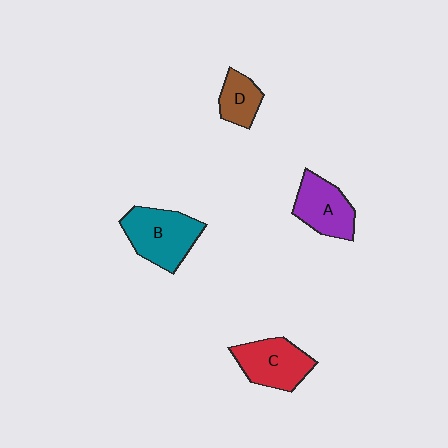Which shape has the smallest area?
Shape D (brown).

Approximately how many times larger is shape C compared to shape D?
Approximately 1.7 times.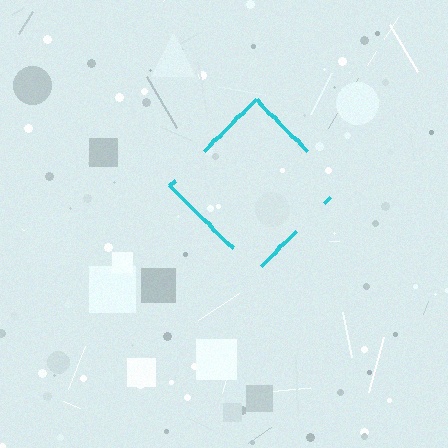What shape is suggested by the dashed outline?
The dashed outline suggests a diamond.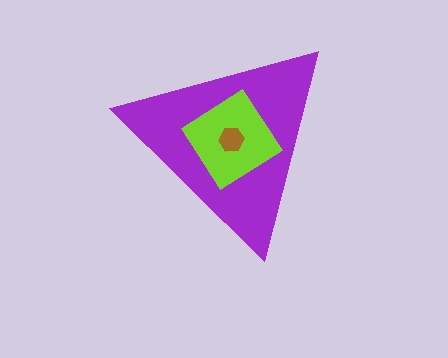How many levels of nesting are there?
3.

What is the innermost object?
The brown hexagon.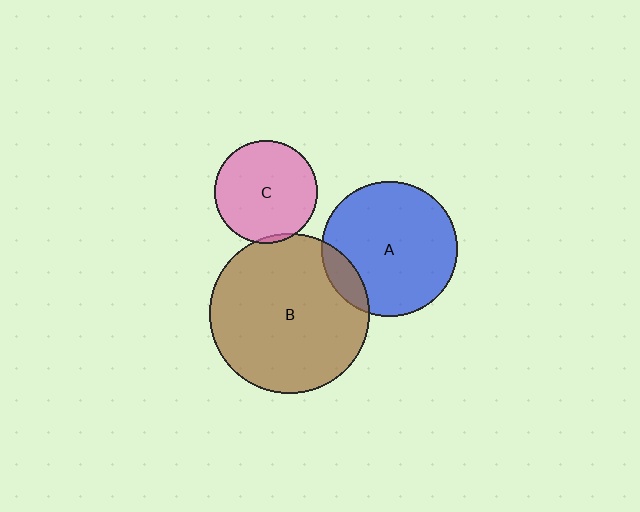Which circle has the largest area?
Circle B (brown).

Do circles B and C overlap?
Yes.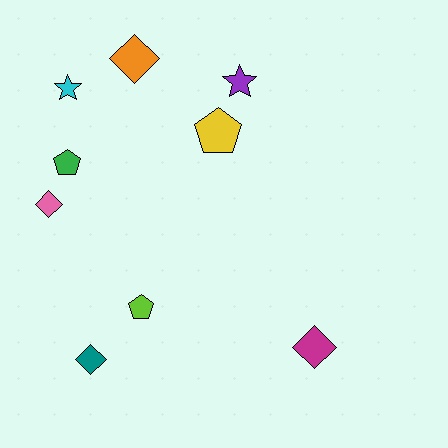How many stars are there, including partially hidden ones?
There are 2 stars.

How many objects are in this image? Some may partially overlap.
There are 9 objects.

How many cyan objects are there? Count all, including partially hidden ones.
There is 1 cyan object.